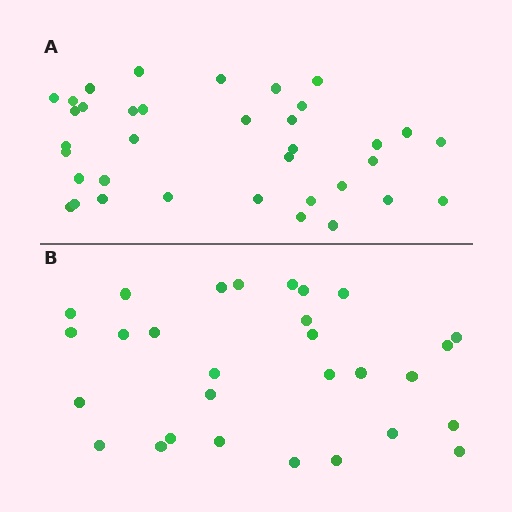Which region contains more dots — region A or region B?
Region A (the top region) has more dots.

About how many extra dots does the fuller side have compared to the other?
Region A has roughly 8 or so more dots than region B.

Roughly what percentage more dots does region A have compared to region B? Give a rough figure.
About 25% more.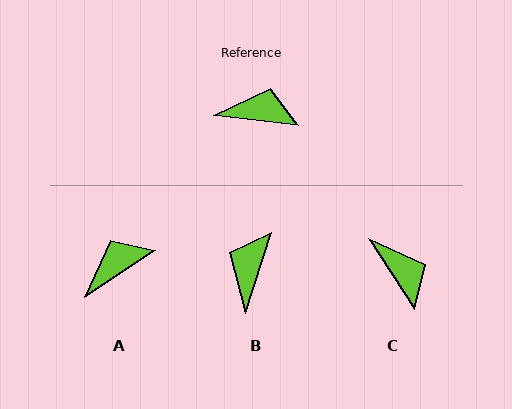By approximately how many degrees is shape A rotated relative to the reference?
Approximately 40 degrees counter-clockwise.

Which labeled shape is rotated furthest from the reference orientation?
B, about 79 degrees away.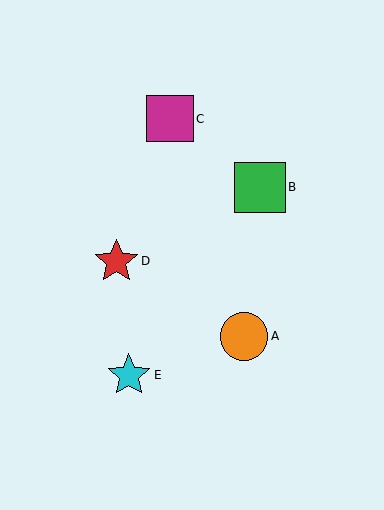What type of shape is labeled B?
Shape B is a green square.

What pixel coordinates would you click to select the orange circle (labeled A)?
Click at (244, 336) to select the orange circle A.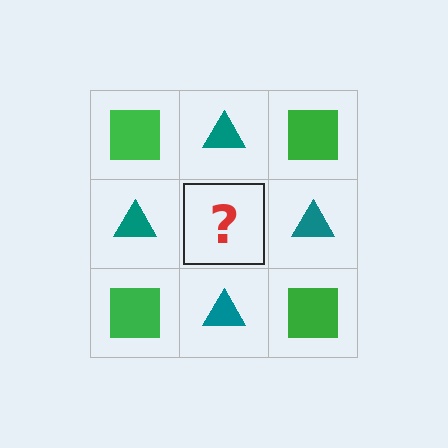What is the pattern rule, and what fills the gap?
The rule is that it alternates green square and teal triangle in a checkerboard pattern. The gap should be filled with a green square.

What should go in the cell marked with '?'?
The missing cell should contain a green square.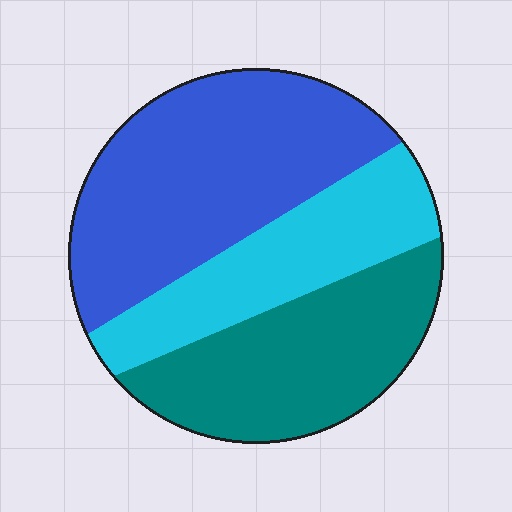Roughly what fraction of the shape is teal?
Teal takes up between a quarter and a half of the shape.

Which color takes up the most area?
Blue, at roughly 45%.